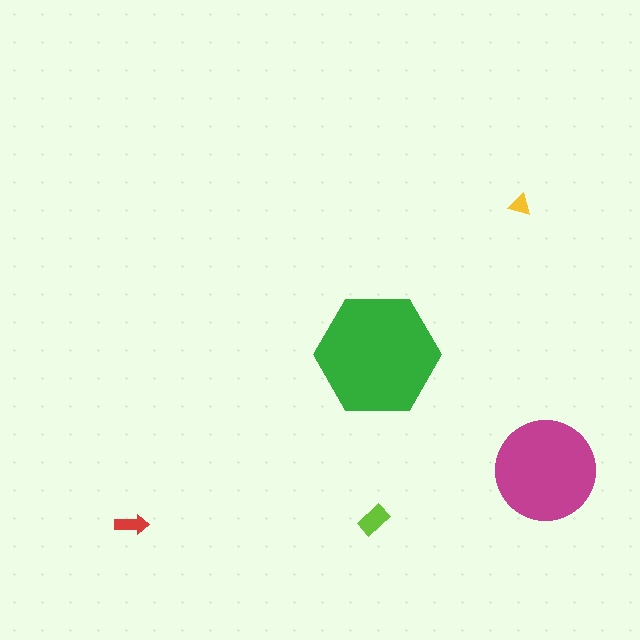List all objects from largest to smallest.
The green hexagon, the magenta circle, the lime rectangle, the red arrow, the yellow triangle.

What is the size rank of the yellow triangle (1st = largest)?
5th.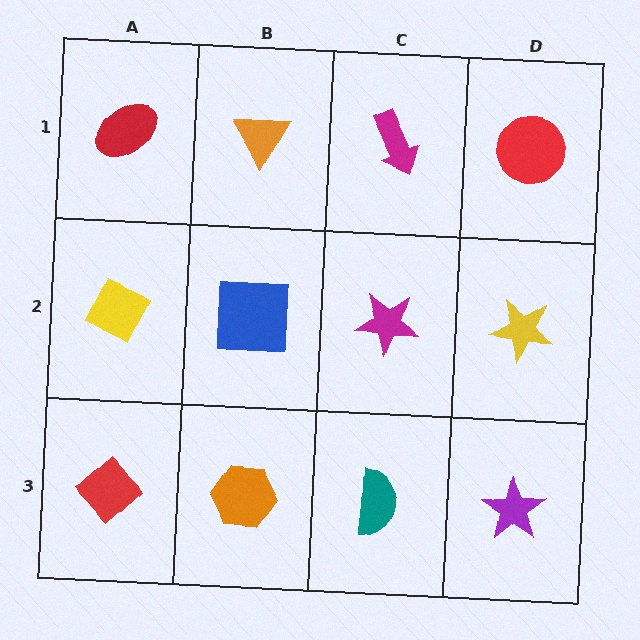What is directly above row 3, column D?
A yellow star.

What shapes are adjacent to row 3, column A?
A yellow diamond (row 2, column A), an orange hexagon (row 3, column B).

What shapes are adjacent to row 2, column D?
A red circle (row 1, column D), a purple star (row 3, column D), a magenta star (row 2, column C).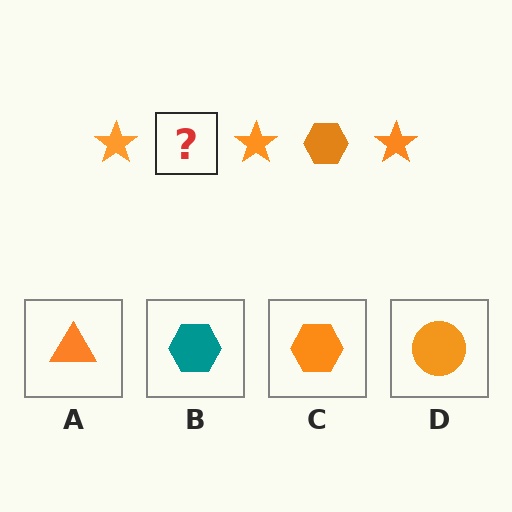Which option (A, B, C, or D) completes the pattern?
C.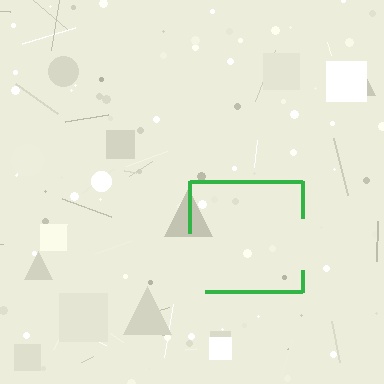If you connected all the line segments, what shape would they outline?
They would outline a square.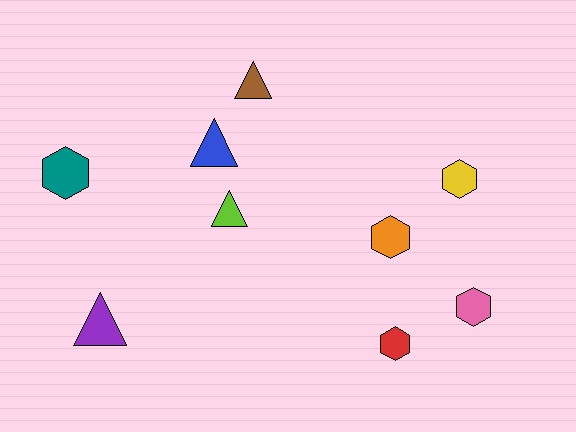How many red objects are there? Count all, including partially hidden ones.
There is 1 red object.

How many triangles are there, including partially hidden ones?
There are 4 triangles.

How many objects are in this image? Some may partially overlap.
There are 9 objects.